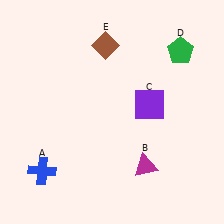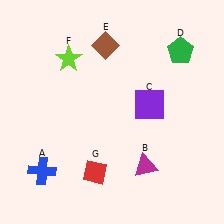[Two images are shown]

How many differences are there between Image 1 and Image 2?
There are 2 differences between the two images.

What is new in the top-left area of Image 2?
A lime star (F) was added in the top-left area of Image 2.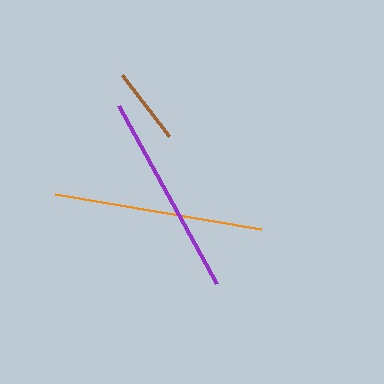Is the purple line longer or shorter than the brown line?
The purple line is longer than the brown line.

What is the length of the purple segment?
The purple segment is approximately 204 pixels long.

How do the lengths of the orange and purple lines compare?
The orange and purple lines are approximately the same length.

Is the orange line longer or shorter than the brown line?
The orange line is longer than the brown line.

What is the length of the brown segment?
The brown segment is approximately 77 pixels long.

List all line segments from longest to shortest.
From longest to shortest: orange, purple, brown.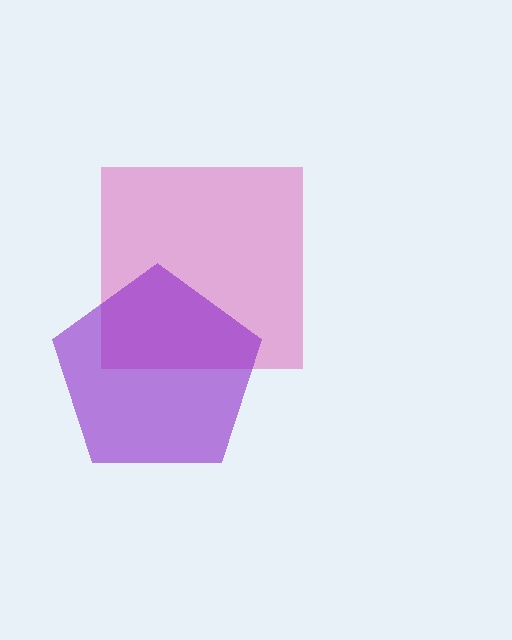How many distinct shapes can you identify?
There are 2 distinct shapes: a pink square, a purple pentagon.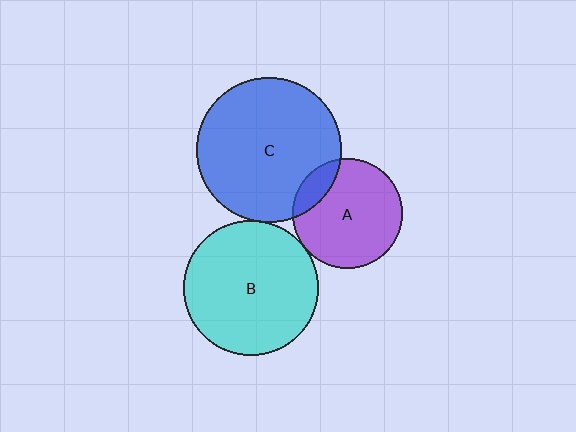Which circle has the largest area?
Circle C (blue).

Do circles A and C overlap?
Yes.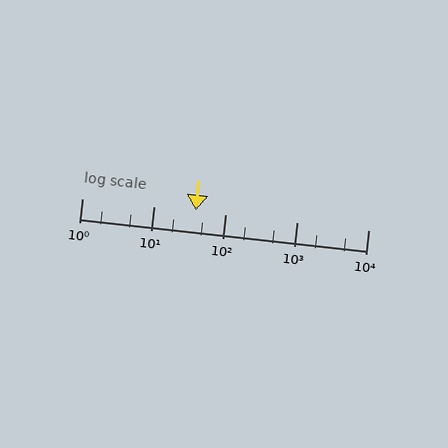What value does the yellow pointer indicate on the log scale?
The pointer indicates approximately 39.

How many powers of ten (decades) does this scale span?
The scale spans 4 decades, from 1 to 10000.